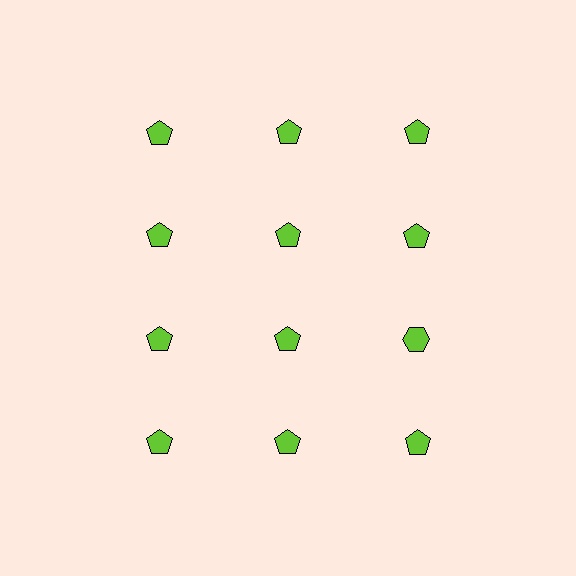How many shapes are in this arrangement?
There are 12 shapes arranged in a grid pattern.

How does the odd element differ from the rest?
It has a different shape: hexagon instead of pentagon.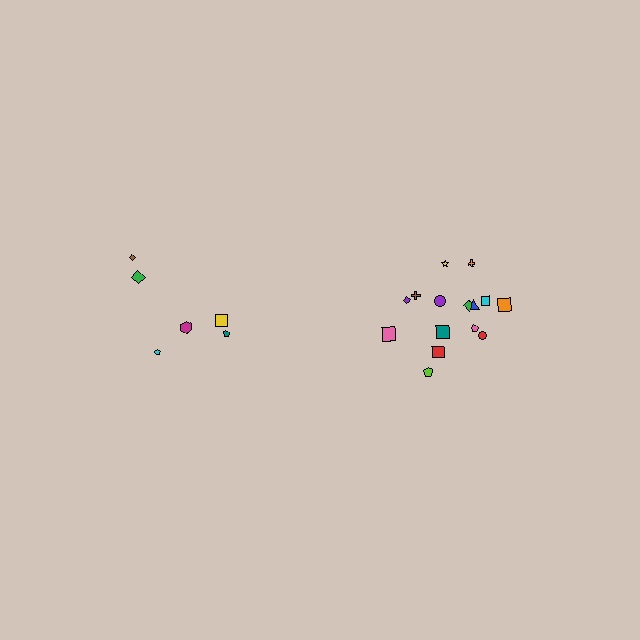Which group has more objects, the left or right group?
The right group.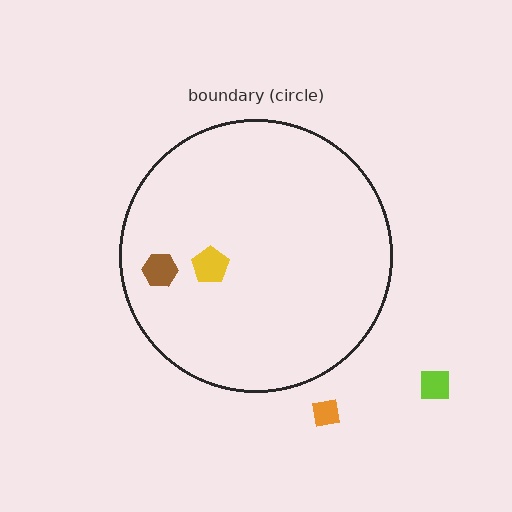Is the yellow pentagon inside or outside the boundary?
Inside.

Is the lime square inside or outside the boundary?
Outside.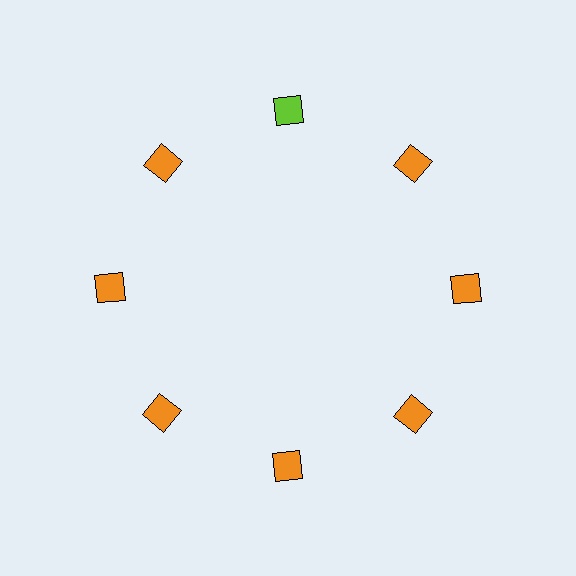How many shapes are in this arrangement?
There are 8 shapes arranged in a ring pattern.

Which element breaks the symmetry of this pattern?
The lime square at roughly the 12 o'clock position breaks the symmetry. All other shapes are orange squares.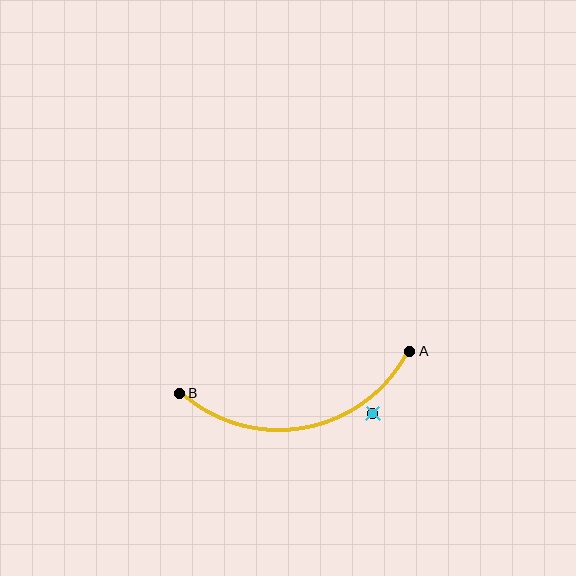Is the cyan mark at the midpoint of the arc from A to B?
No — the cyan mark does not lie on the arc at all. It sits slightly outside the curve.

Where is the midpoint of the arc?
The arc midpoint is the point on the curve farthest from the straight line joining A and B. It sits below that line.